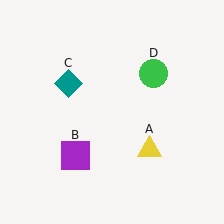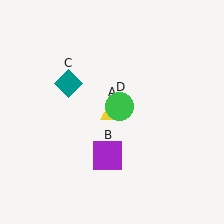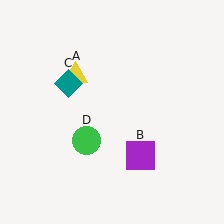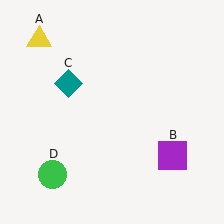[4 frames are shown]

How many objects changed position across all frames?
3 objects changed position: yellow triangle (object A), purple square (object B), green circle (object D).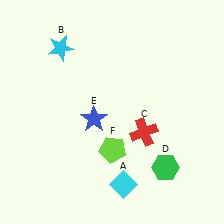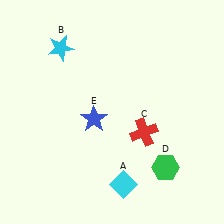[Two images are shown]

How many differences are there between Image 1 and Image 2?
There is 1 difference between the two images.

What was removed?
The lime pentagon (F) was removed in Image 2.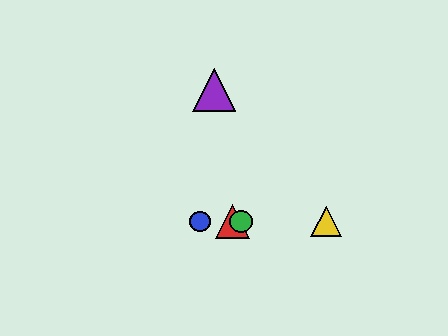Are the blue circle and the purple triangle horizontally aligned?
No, the blue circle is at y≈222 and the purple triangle is at y≈90.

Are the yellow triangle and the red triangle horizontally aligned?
Yes, both are at y≈222.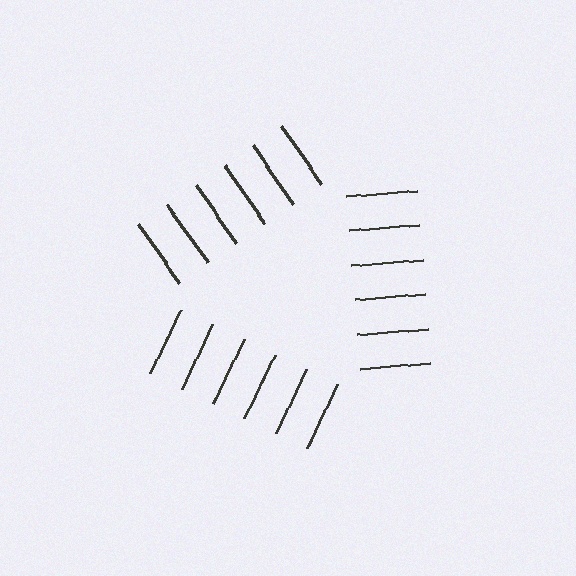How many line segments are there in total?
18 — 6 along each of the 3 edges.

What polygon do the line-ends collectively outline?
An illusory triangle — the line segments terminate on its edges but no continuous stroke is drawn.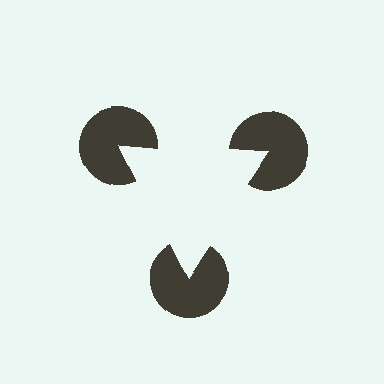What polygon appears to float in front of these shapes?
An illusory triangle — its edges are inferred from the aligned wedge cuts in the pac-man discs, not physically drawn.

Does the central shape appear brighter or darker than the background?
It typically appears slightly brighter than the background, even though no actual brightness change is drawn.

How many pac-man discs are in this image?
There are 3 — one at each vertex of the illusory triangle.